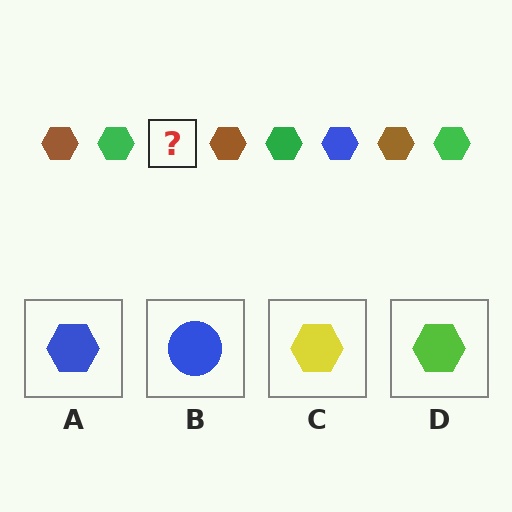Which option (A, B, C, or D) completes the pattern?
A.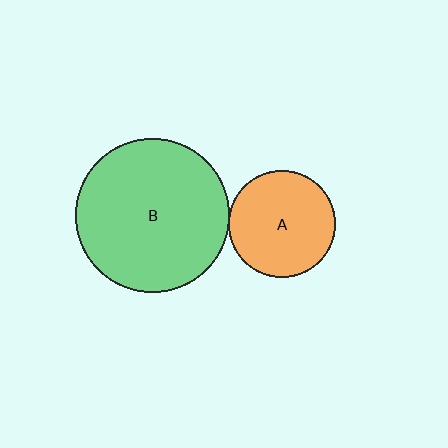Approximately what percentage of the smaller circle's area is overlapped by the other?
Approximately 5%.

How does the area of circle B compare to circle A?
Approximately 2.1 times.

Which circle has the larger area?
Circle B (green).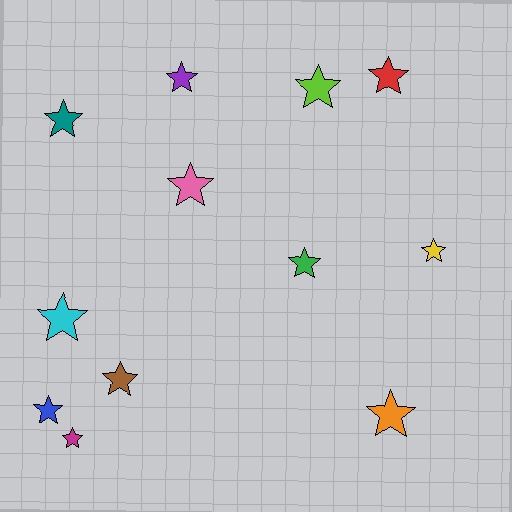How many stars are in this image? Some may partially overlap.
There are 12 stars.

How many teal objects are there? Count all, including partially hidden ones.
There is 1 teal object.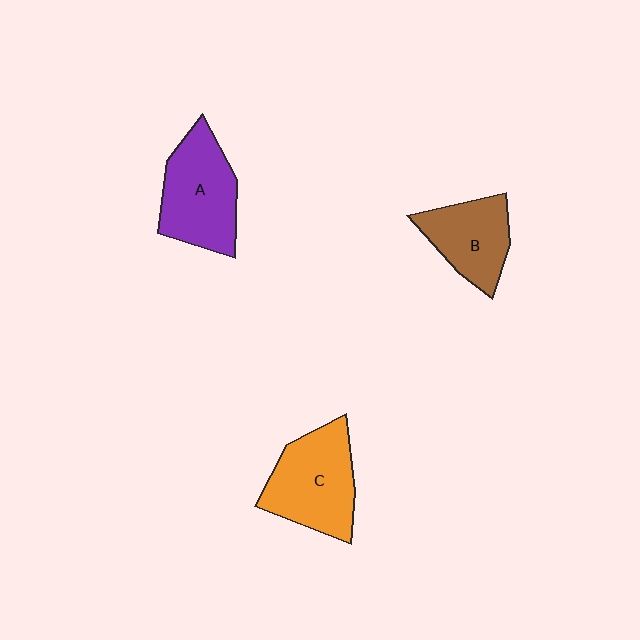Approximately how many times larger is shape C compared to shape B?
Approximately 1.3 times.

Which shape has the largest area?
Shape C (orange).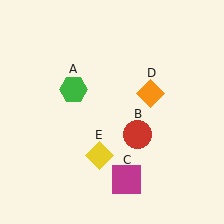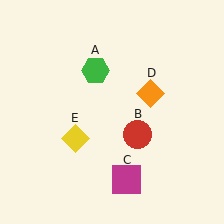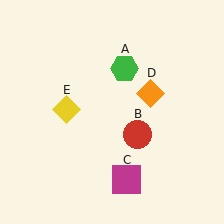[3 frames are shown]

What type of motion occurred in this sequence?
The green hexagon (object A), yellow diamond (object E) rotated clockwise around the center of the scene.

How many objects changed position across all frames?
2 objects changed position: green hexagon (object A), yellow diamond (object E).